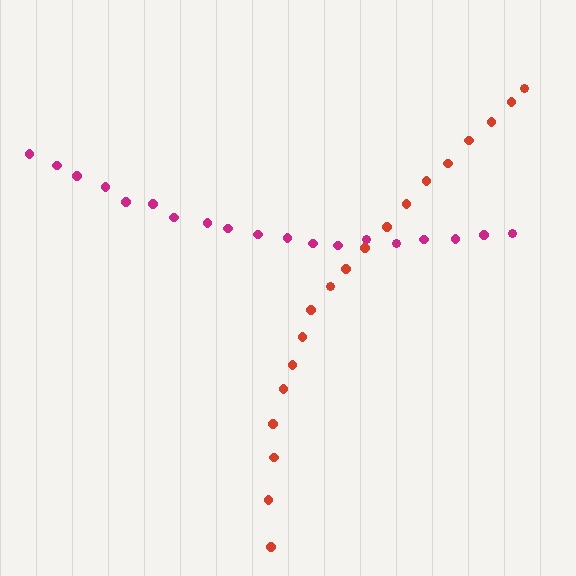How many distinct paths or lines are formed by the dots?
There are 2 distinct paths.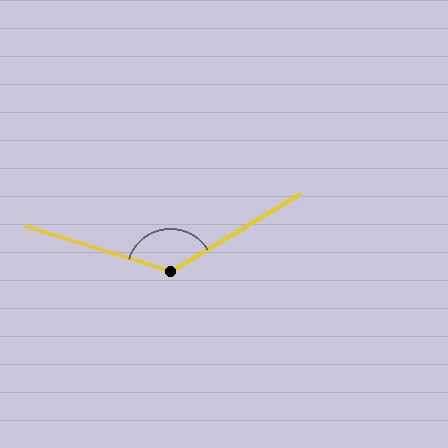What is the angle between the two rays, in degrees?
Approximately 132 degrees.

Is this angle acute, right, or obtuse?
It is obtuse.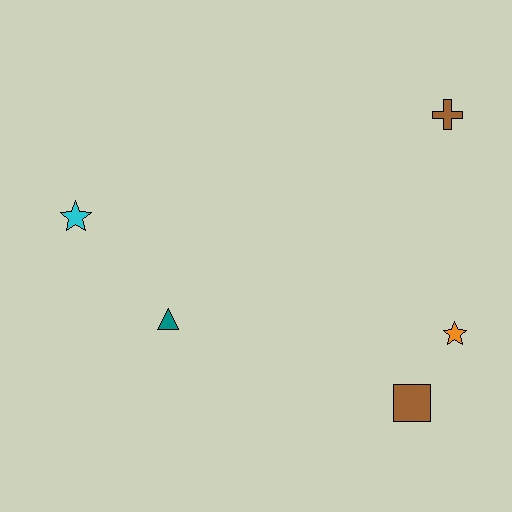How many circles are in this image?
There are no circles.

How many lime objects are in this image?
There are no lime objects.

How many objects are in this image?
There are 5 objects.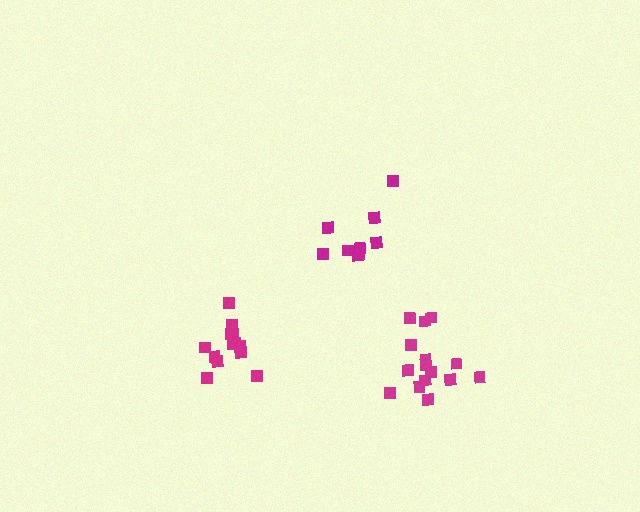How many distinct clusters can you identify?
There are 3 distinct clusters.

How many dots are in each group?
Group 1: 9 dots, Group 2: 13 dots, Group 3: 15 dots (37 total).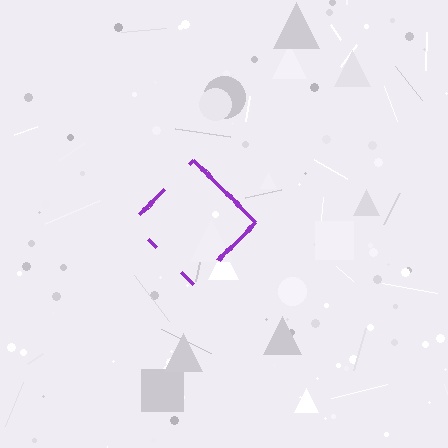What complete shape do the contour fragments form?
The contour fragments form a diamond.